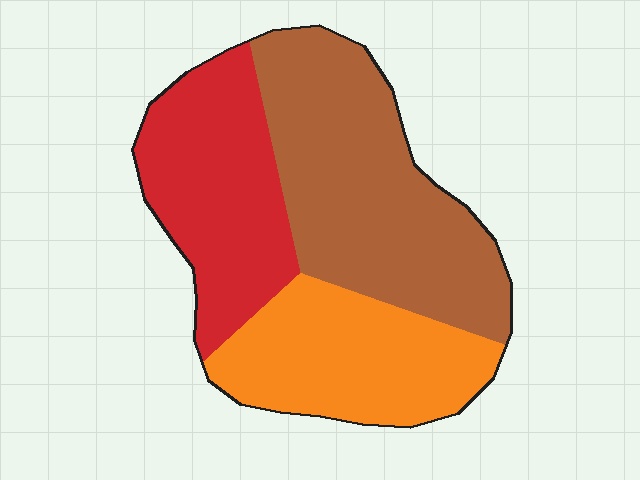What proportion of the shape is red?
Red covers around 30% of the shape.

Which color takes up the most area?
Brown, at roughly 40%.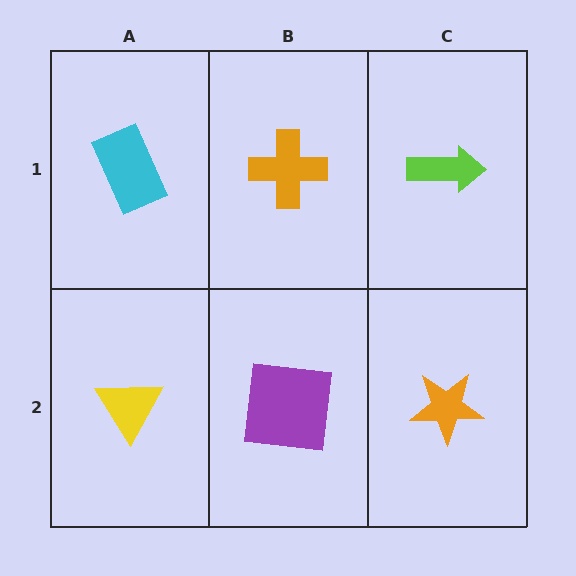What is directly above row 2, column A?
A cyan rectangle.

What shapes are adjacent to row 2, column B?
An orange cross (row 1, column B), a yellow triangle (row 2, column A), an orange star (row 2, column C).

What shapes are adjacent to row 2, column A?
A cyan rectangle (row 1, column A), a purple square (row 2, column B).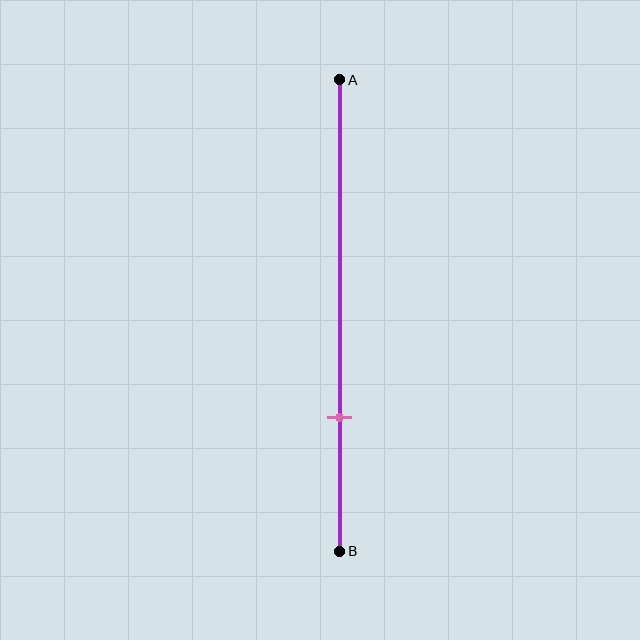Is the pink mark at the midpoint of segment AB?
No, the mark is at about 70% from A, not at the 50% midpoint.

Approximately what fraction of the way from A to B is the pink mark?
The pink mark is approximately 70% of the way from A to B.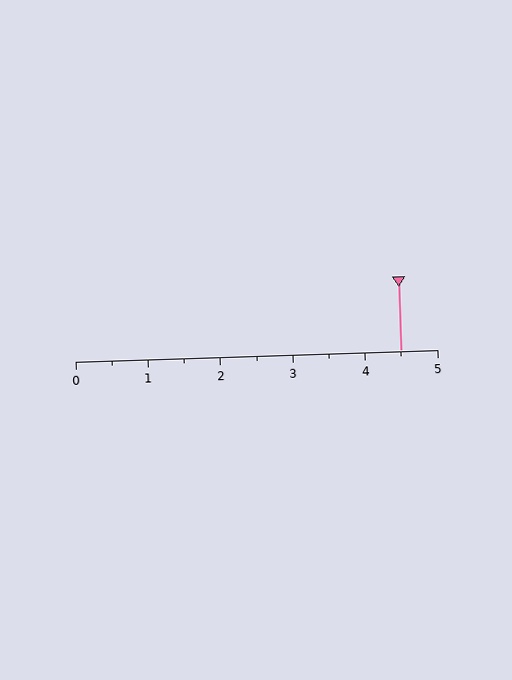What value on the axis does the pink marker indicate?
The marker indicates approximately 4.5.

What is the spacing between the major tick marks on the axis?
The major ticks are spaced 1 apart.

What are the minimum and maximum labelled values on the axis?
The axis runs from 0 to 5.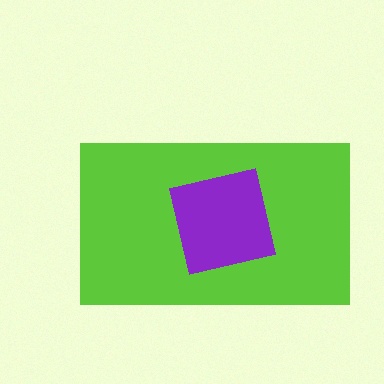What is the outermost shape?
The lime rectangle.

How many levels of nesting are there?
2.